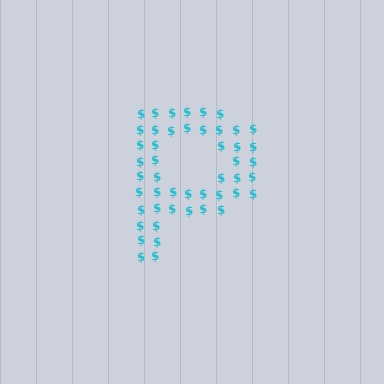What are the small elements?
The small elements are dollar signs.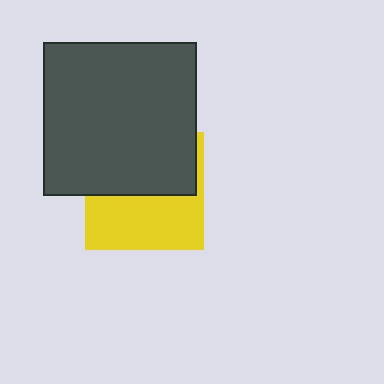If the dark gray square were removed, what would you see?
You would see the complete yellow square.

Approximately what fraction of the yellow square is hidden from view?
Roughly 51% of the yellow square is hidden behind the dark gray square.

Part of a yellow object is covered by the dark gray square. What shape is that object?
It is a square.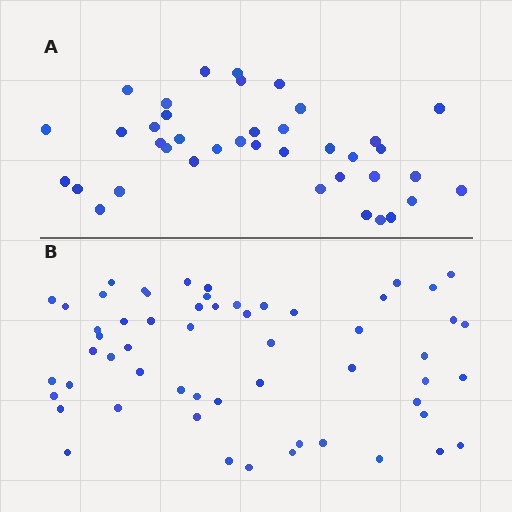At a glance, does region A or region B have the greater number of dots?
Region B (the bottom region) has more dots.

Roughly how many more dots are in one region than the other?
Region B has approximately 20 more dots than region A.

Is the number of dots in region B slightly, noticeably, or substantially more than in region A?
Region B has substantially more. The ratio is roughly 1.5 to 1.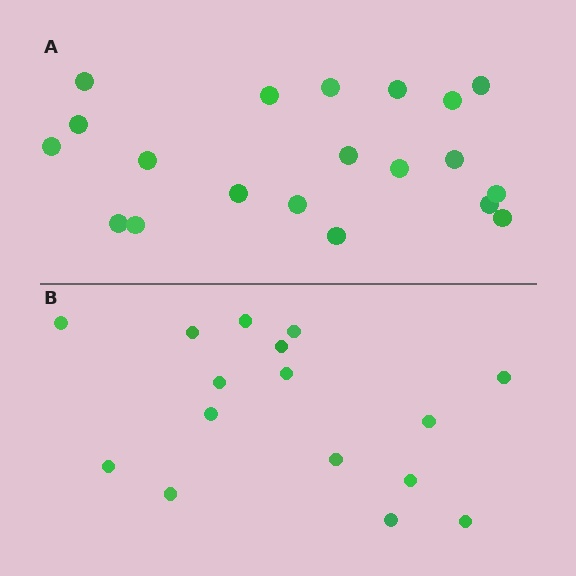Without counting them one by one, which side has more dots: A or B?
Region A (the top region) has more dots.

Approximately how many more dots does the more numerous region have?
Region A has about 4 more dots than region B.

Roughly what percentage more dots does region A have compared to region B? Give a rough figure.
About 25% more.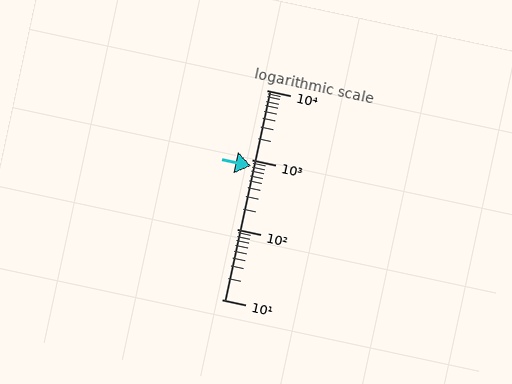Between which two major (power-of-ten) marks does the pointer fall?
The pointer is between 100 and 1000.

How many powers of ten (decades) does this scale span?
The scale spans 3 decades, from 10 to 10000.